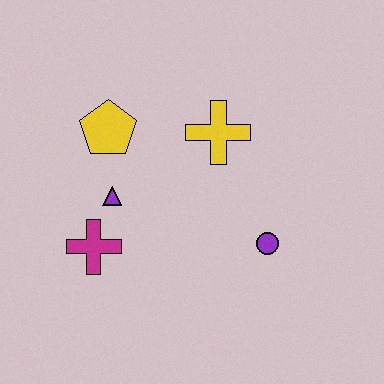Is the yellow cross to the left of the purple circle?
Yes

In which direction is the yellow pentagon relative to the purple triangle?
The yellow pentagon is above the purple triangle.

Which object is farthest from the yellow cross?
The magenta cross is farthest from the yellow cross.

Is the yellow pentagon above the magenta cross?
Yes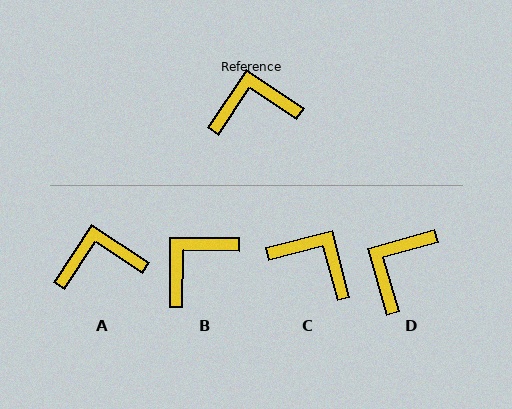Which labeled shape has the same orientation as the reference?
A.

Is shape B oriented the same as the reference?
No, it is off by about 33 degrees.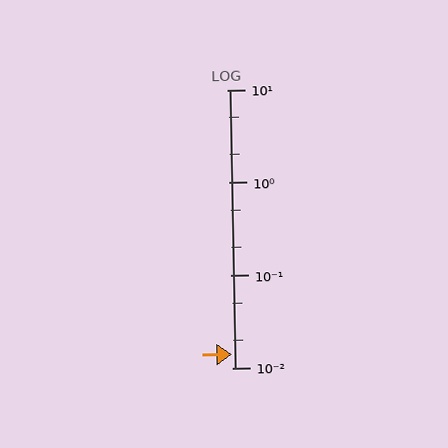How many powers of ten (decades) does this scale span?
The scale spans 3 decades, from 0.01 to 10.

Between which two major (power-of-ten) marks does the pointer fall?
The pointer is between 0.01 and 0.1.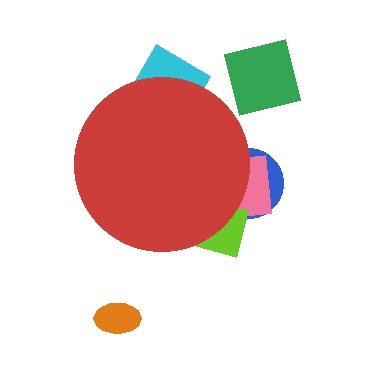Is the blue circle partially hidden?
Yes, the blue circle is partially hidden behind the red circle.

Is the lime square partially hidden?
Yes, the lime square is partially hidden behind the red circle.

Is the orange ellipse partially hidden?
No, the orange ellipse is fully visible.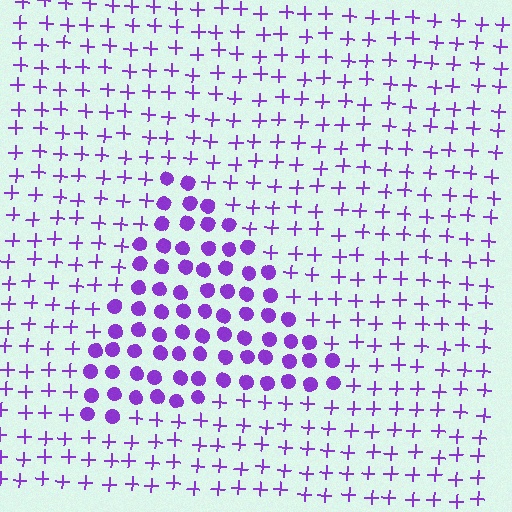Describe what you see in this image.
The image is filled with small purple elements arranged in a uniform grid. A triangle-shaped region contains circles, while the surrounding area contains plus signs. The boundary is defined purely by the change in element shape.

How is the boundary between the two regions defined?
The boundary is defined by a change in element shape: circles inside vs. plus signs outside. All elements share the same color and spacing.